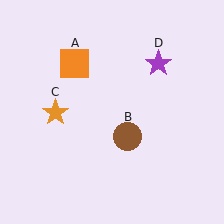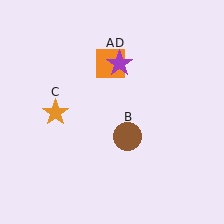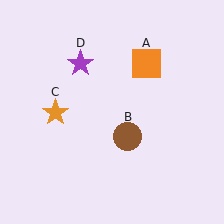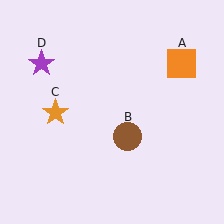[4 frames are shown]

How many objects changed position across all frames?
2 objects changed position: orange square (object A), purple star (object D).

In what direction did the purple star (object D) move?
The purple star (object D) moved left.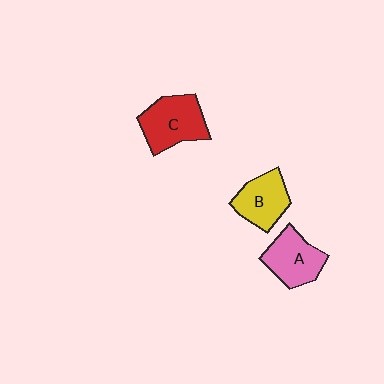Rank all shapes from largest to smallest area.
From largest to smallest: C (red), A (pink), B (yellow).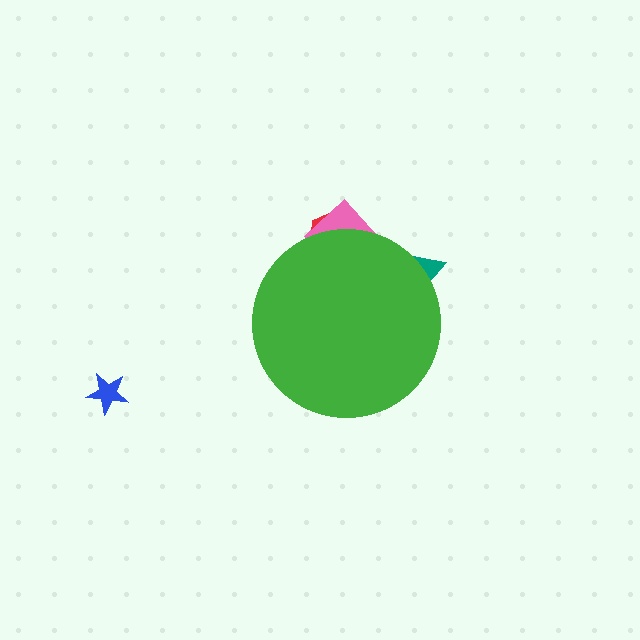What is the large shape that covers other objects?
A green circle.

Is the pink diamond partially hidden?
Yes, the pink diamond is partially hidden behind the green circle.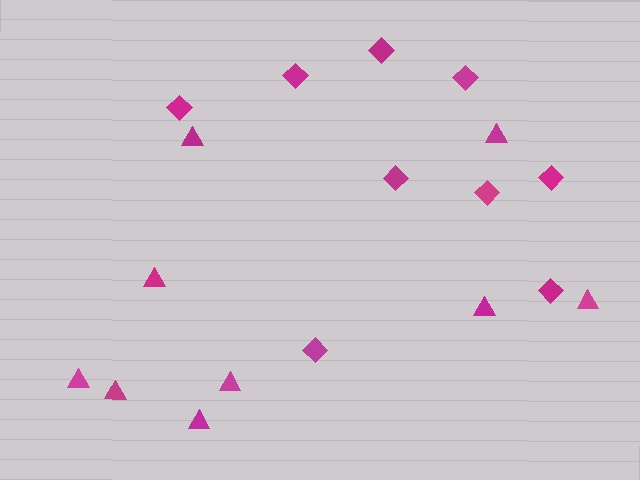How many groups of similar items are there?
There are 2 groups: one group of diamonds (9) and one group of triangles (9).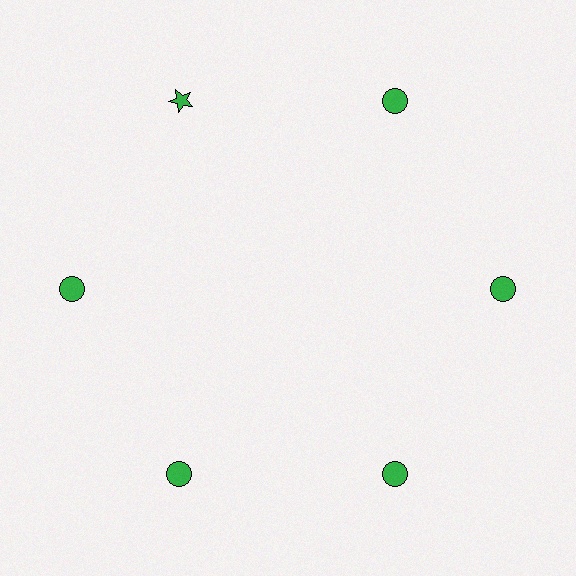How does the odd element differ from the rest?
It has a different shape: star instead of circle.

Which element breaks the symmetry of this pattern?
The green star at roughly the 11 o'clock position breaks the symmetry. All other shapes are green circles.